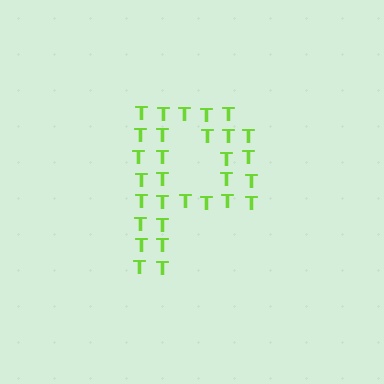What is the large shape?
The large shape is the letter P.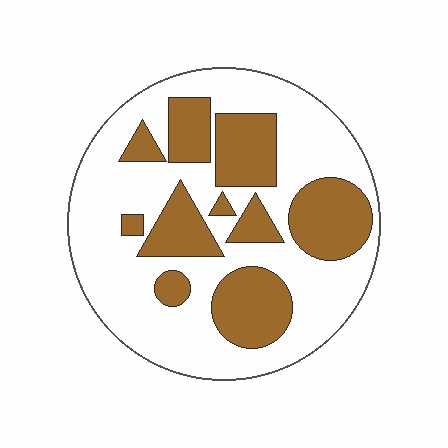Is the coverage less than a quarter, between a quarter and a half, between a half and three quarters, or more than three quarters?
Between a quarter and a half.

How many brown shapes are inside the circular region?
10.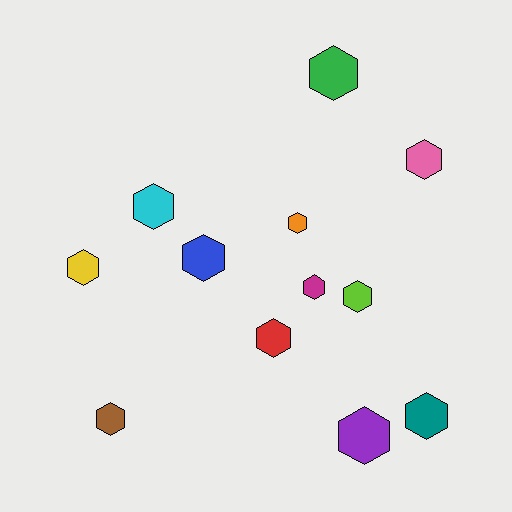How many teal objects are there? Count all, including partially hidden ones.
There is 1 teal object.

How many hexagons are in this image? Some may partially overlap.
There are 12 hexagons.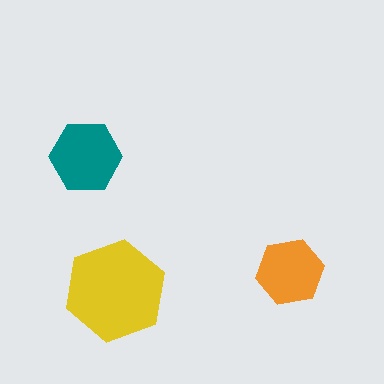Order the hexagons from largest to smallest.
the yellow one, the teal one, the orange one.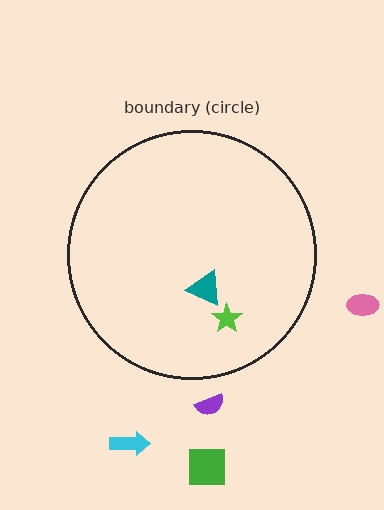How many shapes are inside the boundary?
2 inside, 4 outside.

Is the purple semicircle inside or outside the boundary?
Outside.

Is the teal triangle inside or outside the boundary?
Inside.